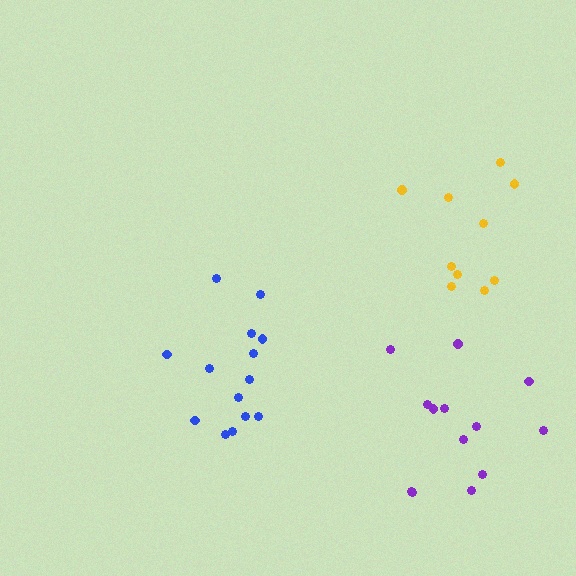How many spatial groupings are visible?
There are 3 spatial groupings.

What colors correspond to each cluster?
The clusters are colored: blue, purple, yellow.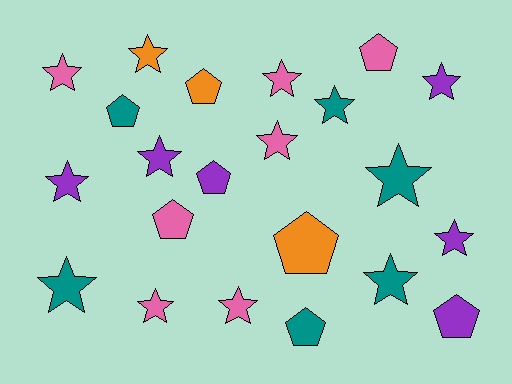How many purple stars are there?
There are 4 purple stars.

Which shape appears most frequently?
Star, with 14 objects.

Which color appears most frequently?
Pink, with 7 objects.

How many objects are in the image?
There are 22 objects.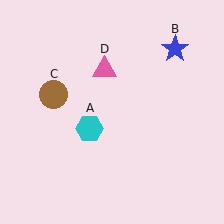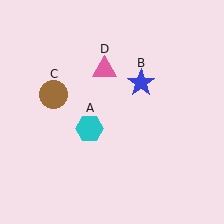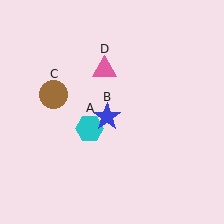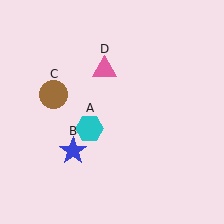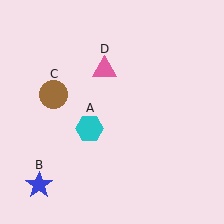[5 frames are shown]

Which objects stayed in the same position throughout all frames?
Cyan hexagon (object A) and brown circle (object C) and pink triangle (object D) remained stationary.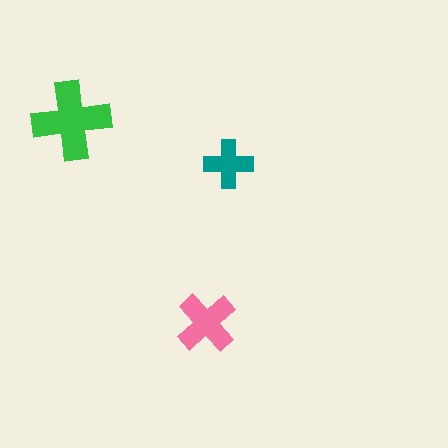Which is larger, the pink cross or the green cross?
The green one.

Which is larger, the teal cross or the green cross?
The green one.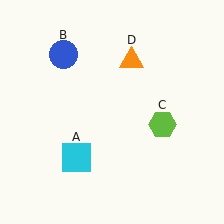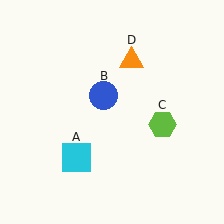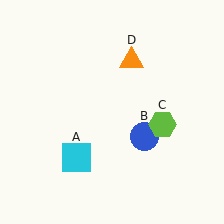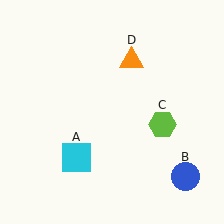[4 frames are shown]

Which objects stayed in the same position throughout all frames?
Cyan square (object A) and lime hexagon (object C) and orange triangle (object D) remained stationary.